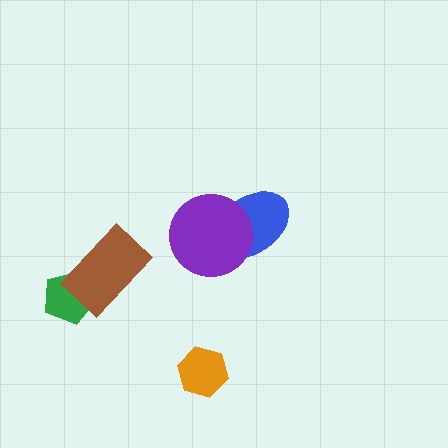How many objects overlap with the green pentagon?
1 object overlaps with the green pentagon.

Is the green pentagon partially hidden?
Yes, it is partially covered by another shape.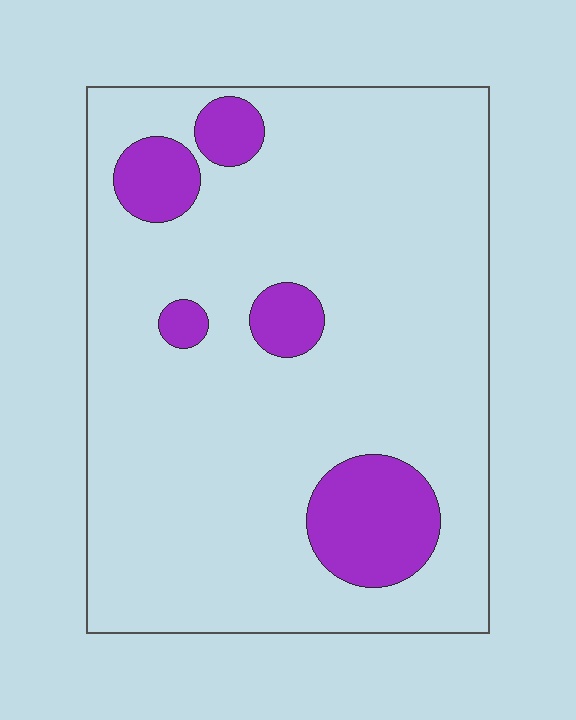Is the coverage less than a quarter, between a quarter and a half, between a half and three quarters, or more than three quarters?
Less than a quarter.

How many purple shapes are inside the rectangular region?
5.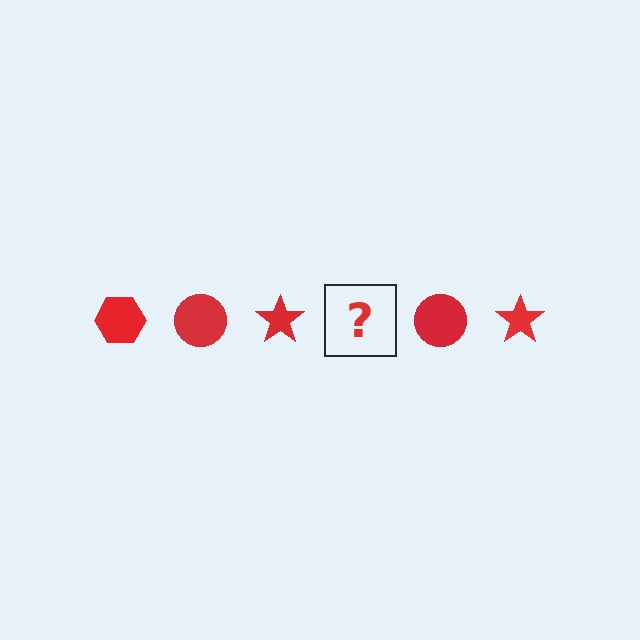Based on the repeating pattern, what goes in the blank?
The blank should be a red hexagon.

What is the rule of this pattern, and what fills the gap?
The rule is that the pattern cycles through hexagon, circle, star shapes in red. The gap should be filled with a red hexagon.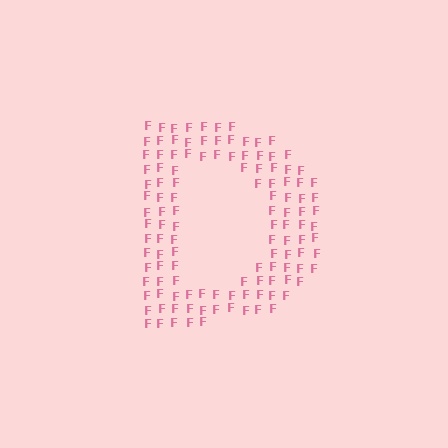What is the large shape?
The large shape is the letter D.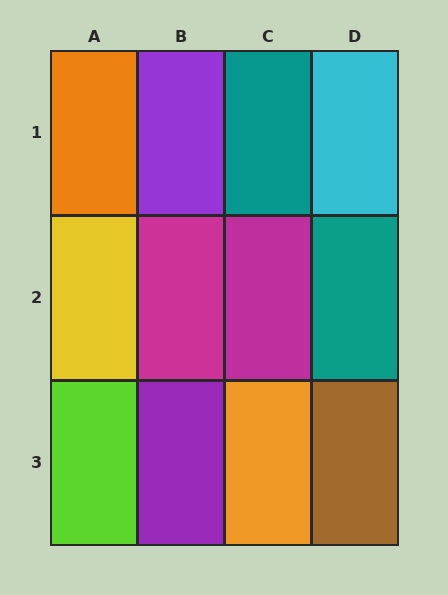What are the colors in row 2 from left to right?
Yellow, magenta, magenta, teal.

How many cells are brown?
1 cell is brown.